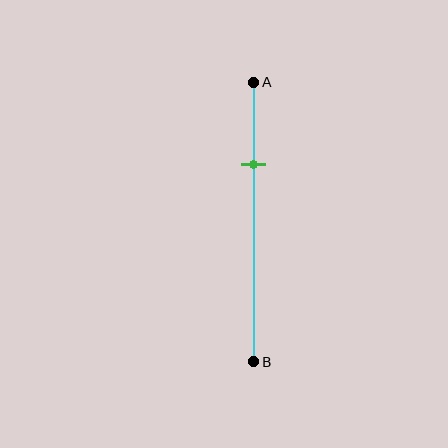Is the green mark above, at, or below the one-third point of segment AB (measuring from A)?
The green mark is above the one-third point of segment AB.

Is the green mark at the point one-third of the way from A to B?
No, the mark is at about 30% from A, not at the 33% one-third point.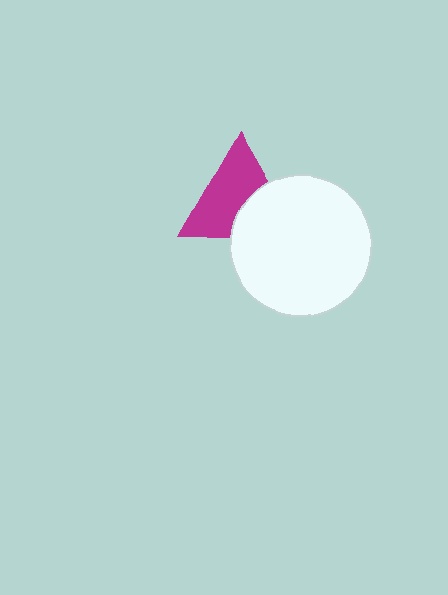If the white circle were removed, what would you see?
You would see the complete magenta triangle.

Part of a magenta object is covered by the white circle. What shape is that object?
It is a triangle.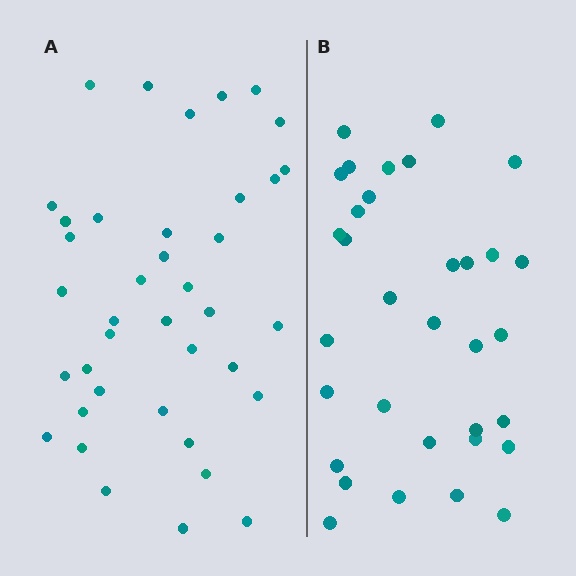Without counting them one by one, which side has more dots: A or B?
Region A (the left region) has more dots.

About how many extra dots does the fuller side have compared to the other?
Region A has about 6 more dots than region B.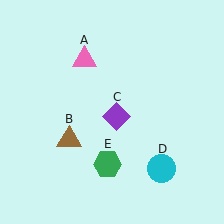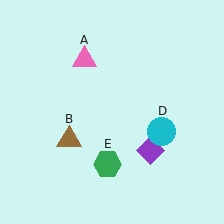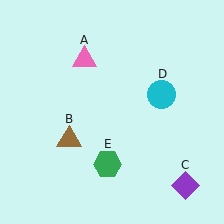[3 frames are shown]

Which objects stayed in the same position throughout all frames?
Pink triangle (object A) and brown triangle (object B) and green hexagon (object E) remained stationary.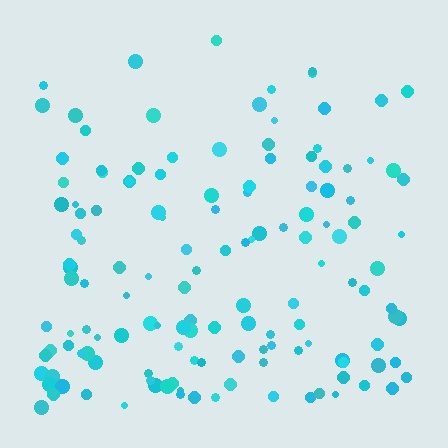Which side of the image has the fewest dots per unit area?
The top.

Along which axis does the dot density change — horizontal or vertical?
Vertical.